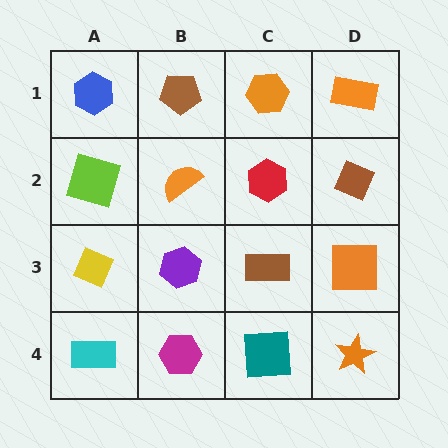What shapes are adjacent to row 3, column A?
A lime square (row 2, column A), a cyan rectangle (row 4, column A), a purple hexagon (row 3, column B).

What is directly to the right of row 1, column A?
A brown pentagon.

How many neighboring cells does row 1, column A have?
2.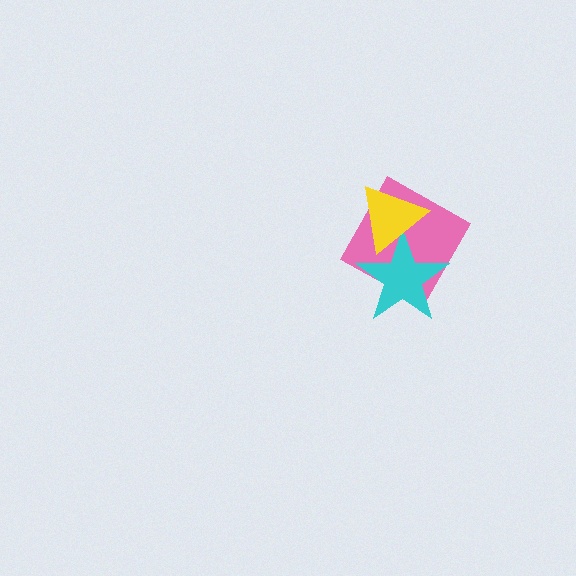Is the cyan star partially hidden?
Yes, it is partially covered by another shape.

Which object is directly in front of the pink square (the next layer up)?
The cyan star is directly in front of the pink square.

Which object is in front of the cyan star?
The yellow triangle is in front of the cyan star.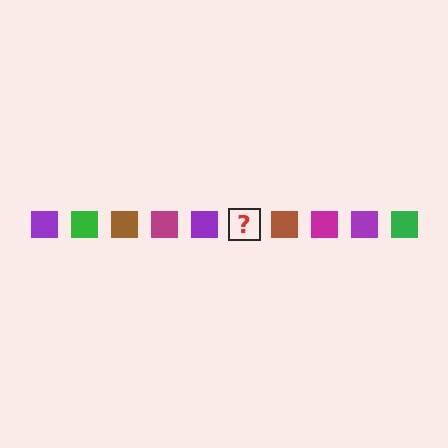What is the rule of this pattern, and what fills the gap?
The rule is that the pattern cycles through purple, green, brown, magenta squares. The gap should be filled with a green square.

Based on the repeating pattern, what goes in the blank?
The blank should be a green square.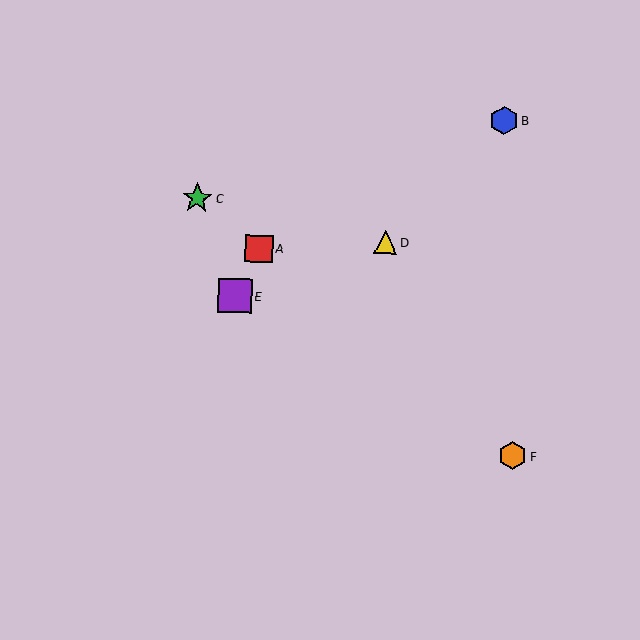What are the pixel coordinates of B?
Object B is at (504, 121).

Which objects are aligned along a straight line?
Objects A, C, F are aligned along a straight line.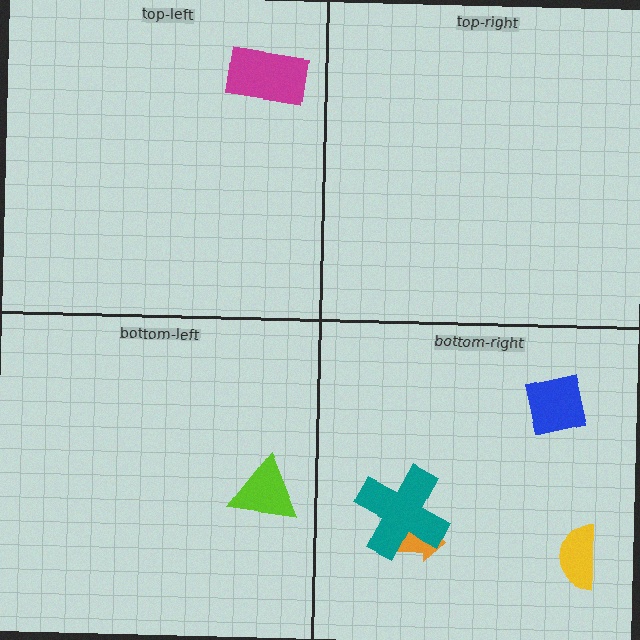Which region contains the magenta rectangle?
The top-left region.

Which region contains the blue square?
The bottom-right region.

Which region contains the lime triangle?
The bottom-left region.